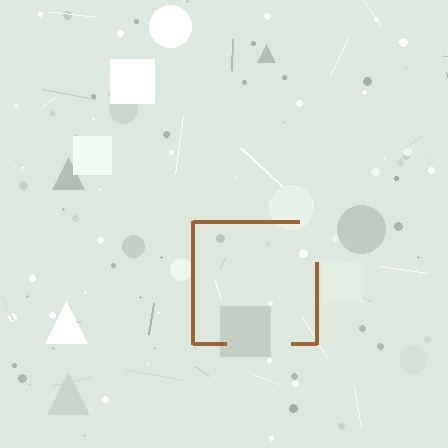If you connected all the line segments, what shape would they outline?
They would outline a square.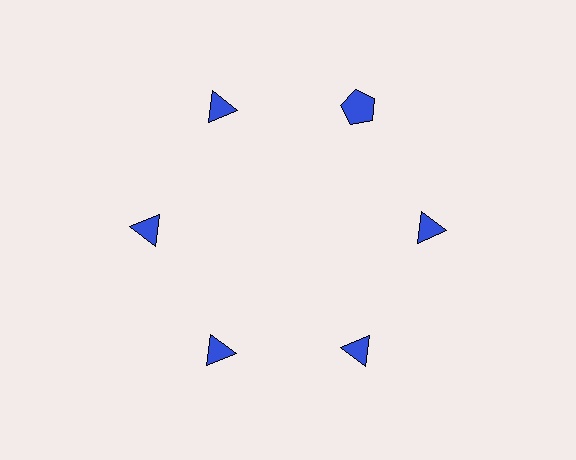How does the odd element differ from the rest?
It has a different shape: pentagon instead of triangle.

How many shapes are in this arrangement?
There are 6 shapes arranged in a ring pattern.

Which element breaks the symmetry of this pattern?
The blue pentagon at roughly the 1 o'clock position breaks the symmetry. All other shapes are blue triangles.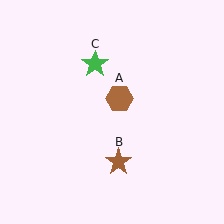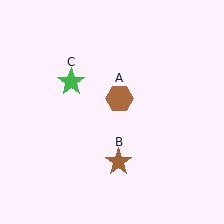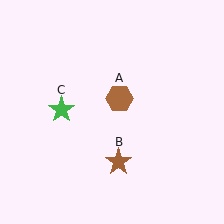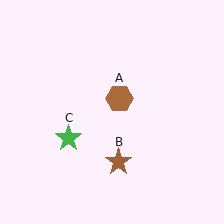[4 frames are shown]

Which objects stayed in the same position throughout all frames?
Brown hexagon (object A) and brown star (object B) remained stationary.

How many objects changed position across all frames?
1 object changed position: green star (object C).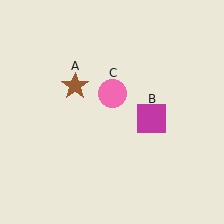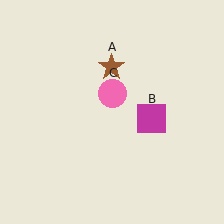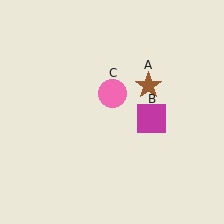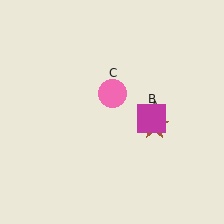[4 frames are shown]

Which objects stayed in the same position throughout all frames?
Magenta square (object B) and pink circle (object C) remained stationary.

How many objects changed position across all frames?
1 object changed position: brown star (object A).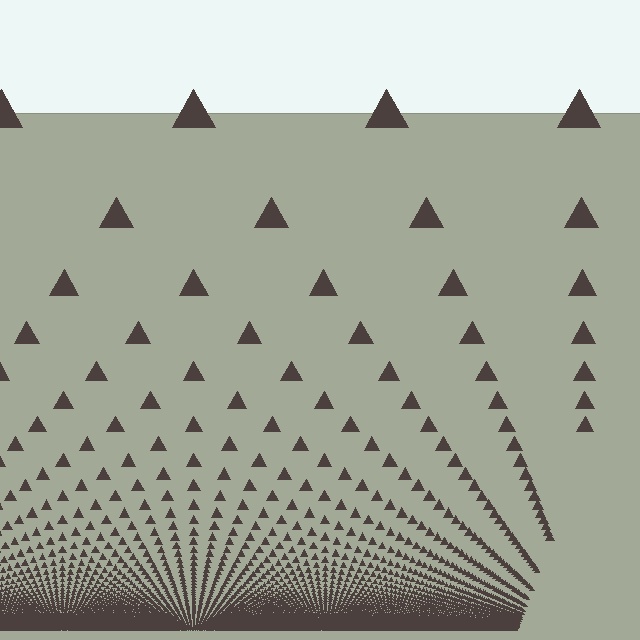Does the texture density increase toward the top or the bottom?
Density increases toward the bottom.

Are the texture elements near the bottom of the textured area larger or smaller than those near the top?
Smaller. The gradient is inverted — elements near the bottom are smaller and denser.